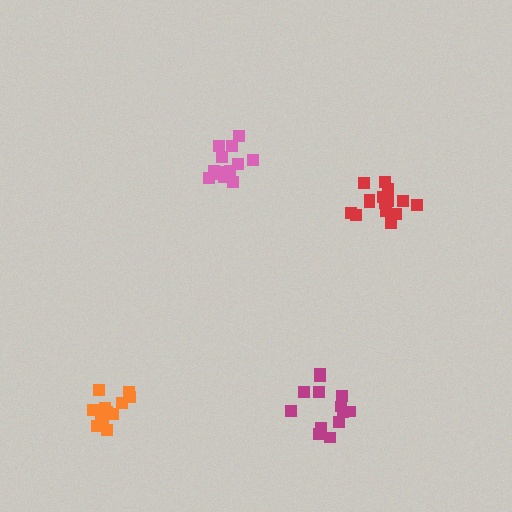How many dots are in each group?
Group 1: 13 dots, Group 2: 13 dots, Group 3: 13 dots, Group 4: 15 dots (54 total).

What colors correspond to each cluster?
The clusters are colored: magenta, pink, orange, red.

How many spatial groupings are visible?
There are 4 spatial groupings.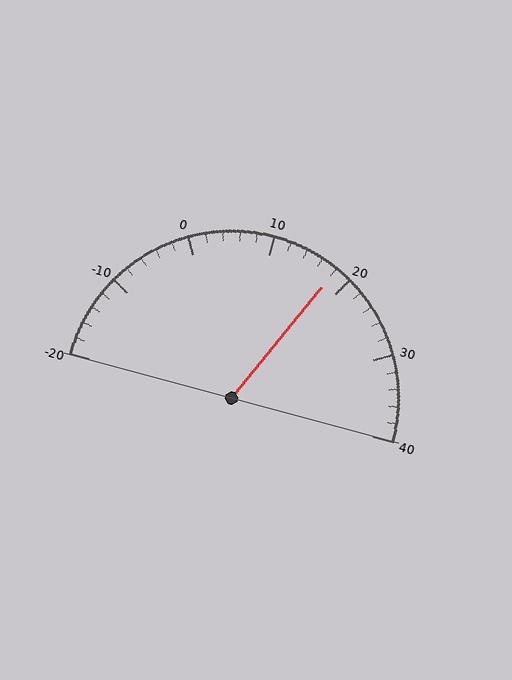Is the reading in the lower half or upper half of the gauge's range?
The reading is in the upper half of the range (-20 to 40).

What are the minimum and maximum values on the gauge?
The gauge ranges from -20 to 40.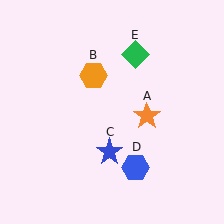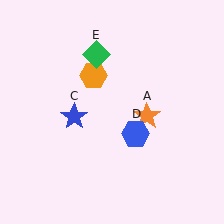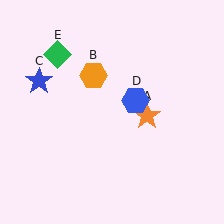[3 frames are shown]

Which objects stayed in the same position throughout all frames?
Orange star (object A) and orange hexagon (object B) remained stationary.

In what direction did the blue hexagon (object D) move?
The blue hexagon (object D) moved up.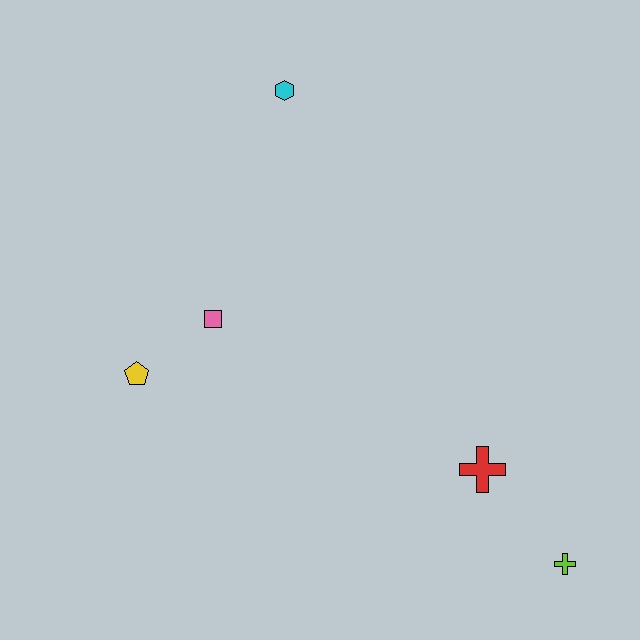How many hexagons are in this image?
There is 1 hexagon.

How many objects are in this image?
There are 5 objects.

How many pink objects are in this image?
There is 1 pink object.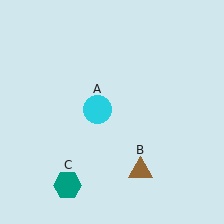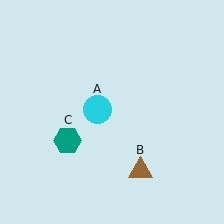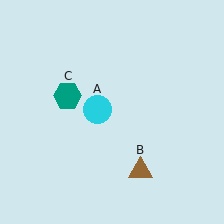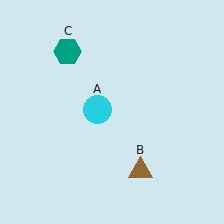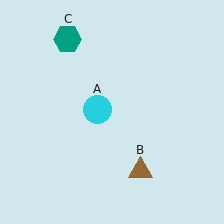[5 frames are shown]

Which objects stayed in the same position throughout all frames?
Cyan circle (object A) and brown triangle (object B) remained stationary.